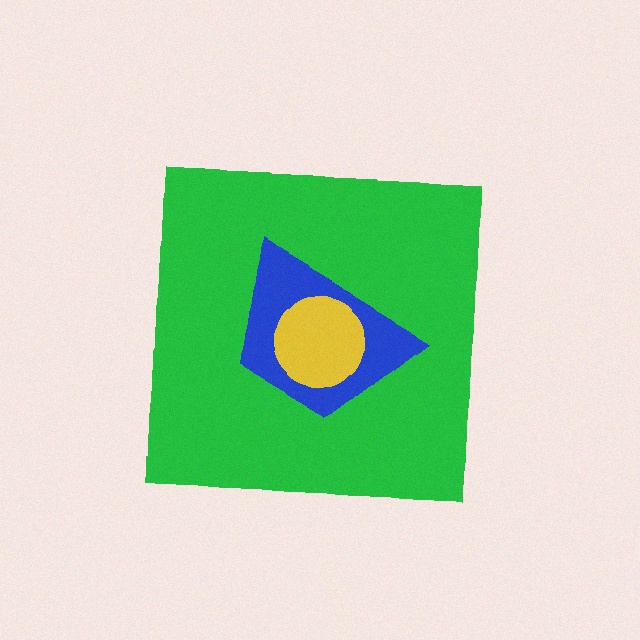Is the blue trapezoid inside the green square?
Yes.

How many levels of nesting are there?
3.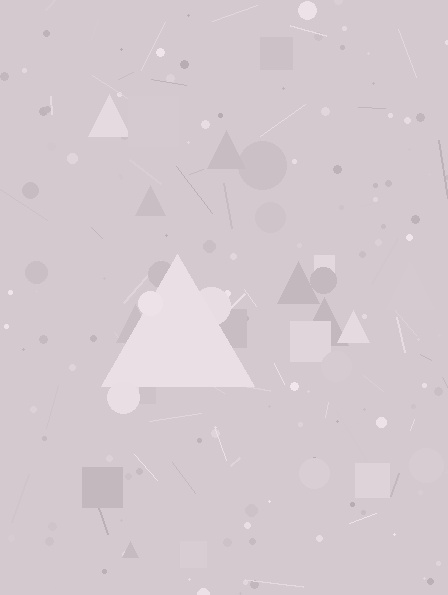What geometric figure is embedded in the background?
A triangle is embedded in the background.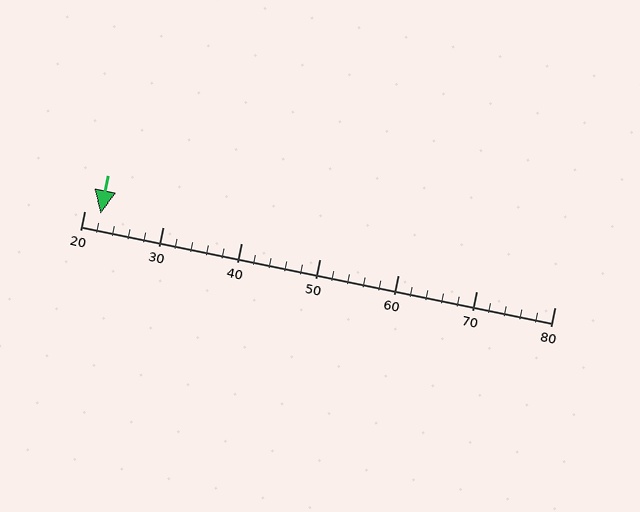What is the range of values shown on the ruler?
The ruler shows values from 20 to 80.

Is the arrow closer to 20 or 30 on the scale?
The arrow is closer to 20.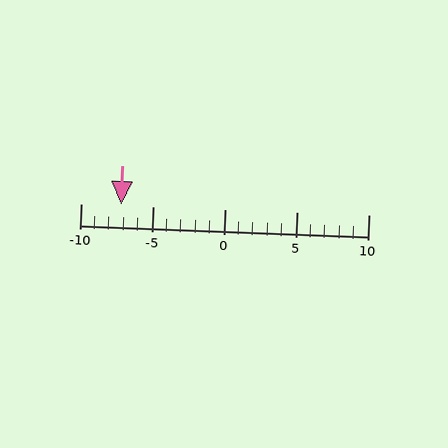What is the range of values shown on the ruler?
The ruler shows values from -10 to 10.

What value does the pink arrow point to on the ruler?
The pink arrow points to approximately -7.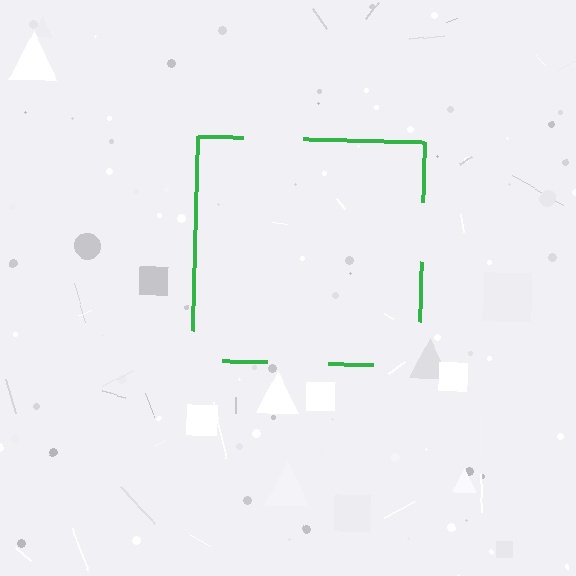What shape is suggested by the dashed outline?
The dashed outline suggests a square.